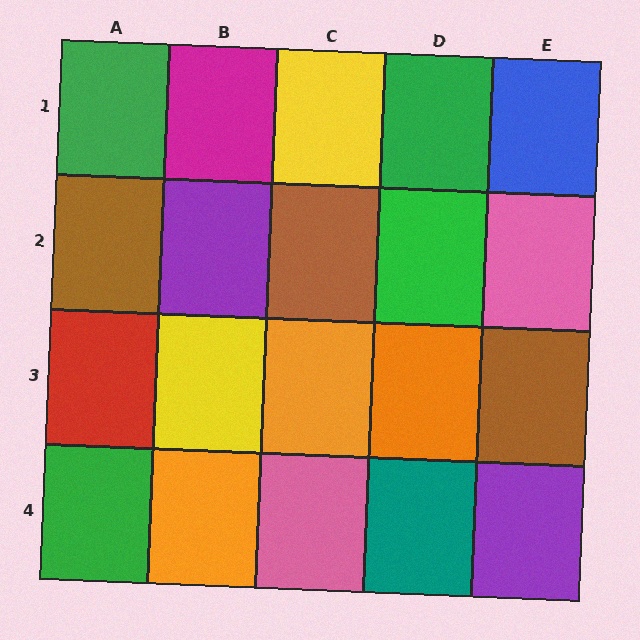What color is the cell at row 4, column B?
Orange.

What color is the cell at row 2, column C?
Brown.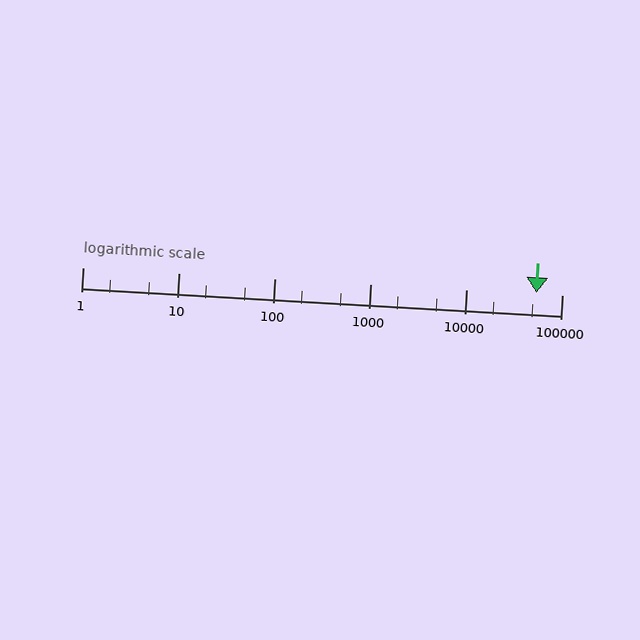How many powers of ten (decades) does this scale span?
The scale spans 5 decades, from 1 to 100000.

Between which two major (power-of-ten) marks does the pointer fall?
The pointer is between 10000 and 100000.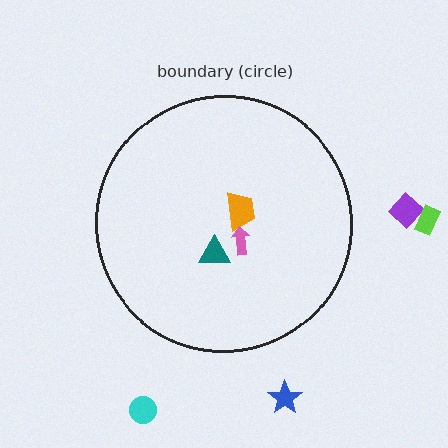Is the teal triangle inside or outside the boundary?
Inside.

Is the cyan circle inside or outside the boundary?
Outside.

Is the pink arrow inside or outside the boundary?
Inside.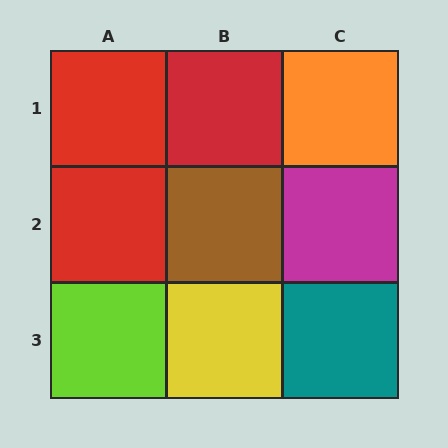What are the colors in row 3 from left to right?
Lime, yellow, teal.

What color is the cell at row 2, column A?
Red.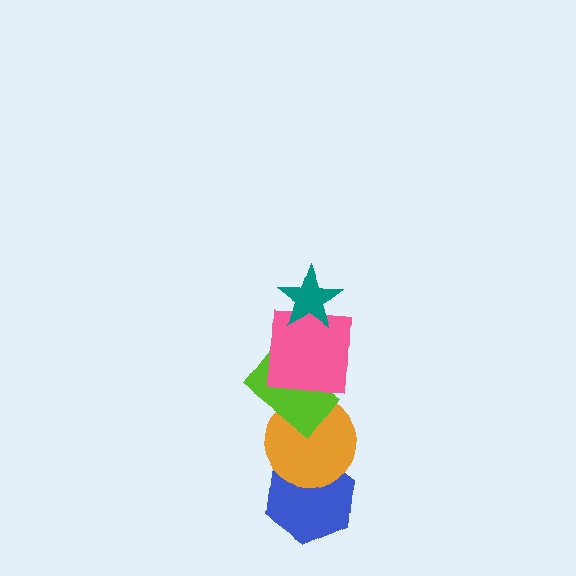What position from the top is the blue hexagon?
The blue hexagon is 5th from the top.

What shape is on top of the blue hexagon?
The orange circle is on top of the blue hexagon.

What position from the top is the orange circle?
The orange circle is 4th from the top.